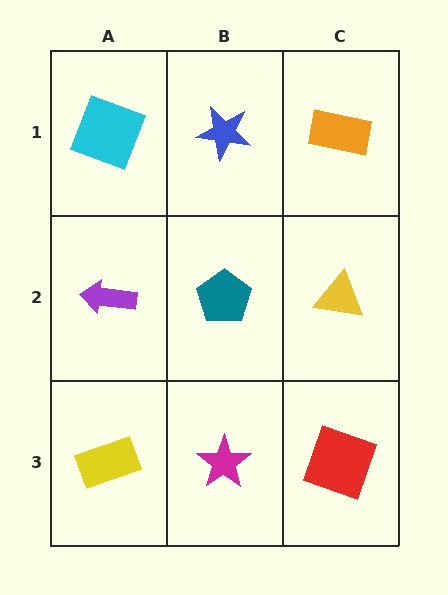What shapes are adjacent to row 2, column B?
A blue star (row 1, column B), a magenta star (row 3, column B), a purple arrow (row 2, column A), a yellow triangle (row 2, column C).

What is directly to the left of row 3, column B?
A yellow rectangle.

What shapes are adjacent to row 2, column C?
An orange rectangle (row 1, column C), a red square (row 3, column C), a teal pentagon (row 2, column B).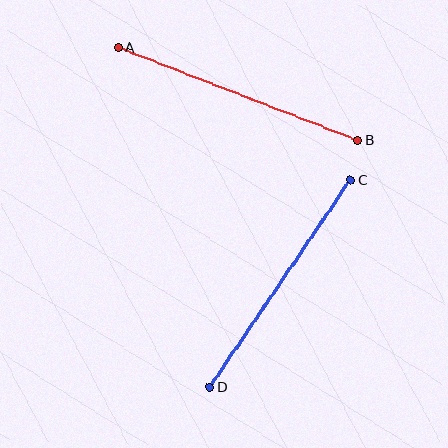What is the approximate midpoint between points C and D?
The midpoint is at approximately (280, 283) pixels.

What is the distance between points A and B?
The distance is approximately 257 pixels.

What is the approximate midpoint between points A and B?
The midpoint is at approximately (238, 93) pixels.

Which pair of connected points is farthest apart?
Points A and B are farthest apart.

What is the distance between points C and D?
The distance is approximately 250 pixels.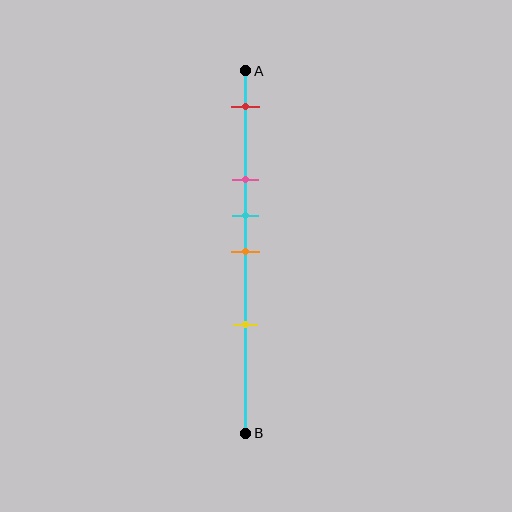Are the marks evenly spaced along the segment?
No, the marks are not evenly spaced.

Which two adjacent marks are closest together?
The cyan and orange marks are the closest adjacent pair.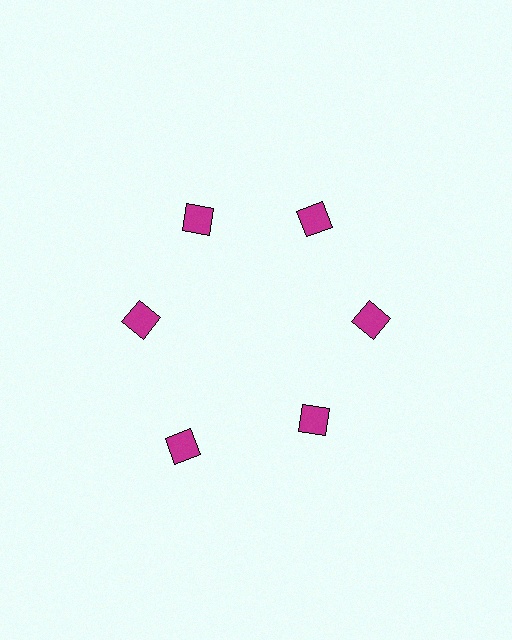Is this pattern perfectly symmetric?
No. The 6 magenta diamonds are arranged in a ring, but one element near the 7 o'clock position is pushed outward from the center, breaking the 6-fold rotational symmetry.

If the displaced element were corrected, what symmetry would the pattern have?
It would have 6-fold rotational symmetry — the pattern would map onto itself every 60 degrees.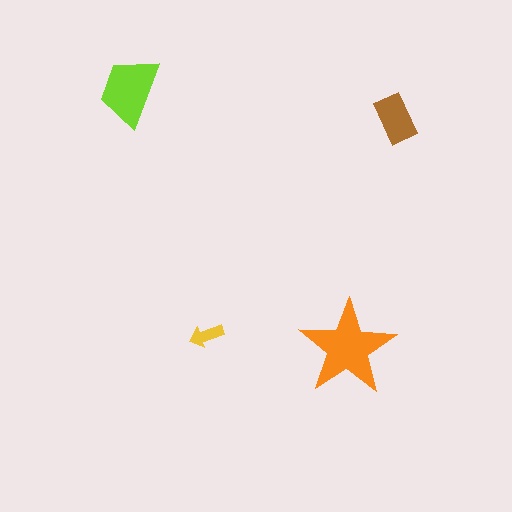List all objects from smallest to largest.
The yellow arrow, the brown rectangle, the lime trapezoid, the orange star.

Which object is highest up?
The lime trapezoid is topmost.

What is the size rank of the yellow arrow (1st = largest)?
4th.